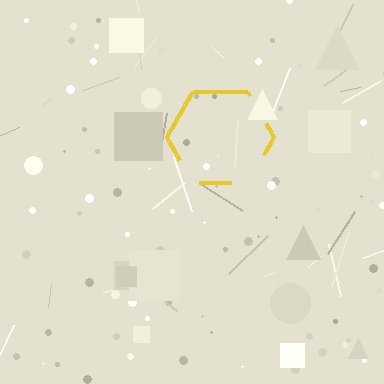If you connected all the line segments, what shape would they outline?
They would outline a hexagon.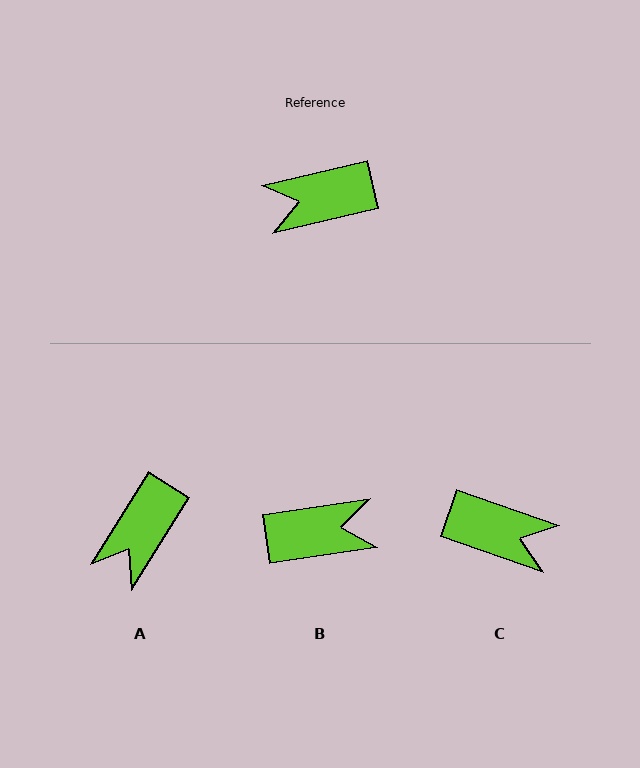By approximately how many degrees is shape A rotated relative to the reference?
Approximately 45 degrees counter-clockwise.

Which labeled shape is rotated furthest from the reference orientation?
B, about 176 degrees away.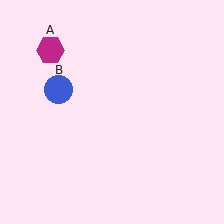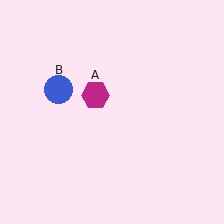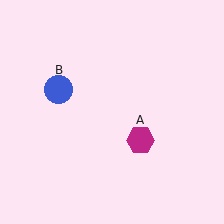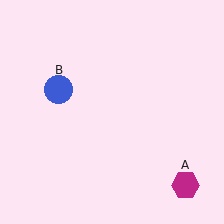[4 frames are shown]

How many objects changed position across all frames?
1 object changed position: magenta hexagon (object A).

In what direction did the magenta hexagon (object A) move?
The magenta hexagon (object A) moved down and to the right.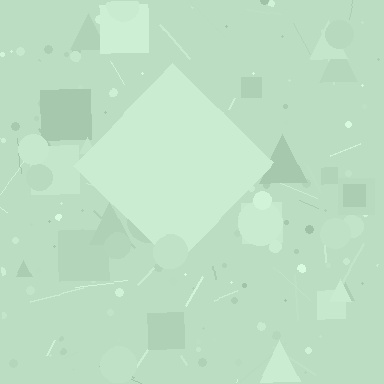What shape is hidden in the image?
A diamond is hidden in the image.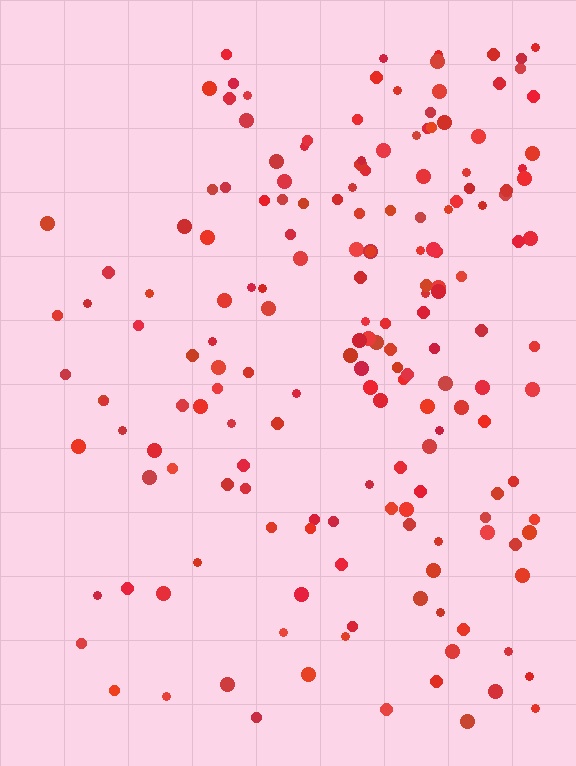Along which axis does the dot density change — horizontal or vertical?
Horizontal.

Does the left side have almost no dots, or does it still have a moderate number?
Still a moderate number, just noticeably fewer than the right.